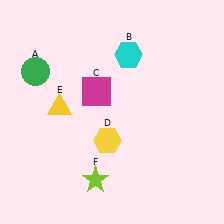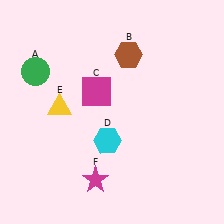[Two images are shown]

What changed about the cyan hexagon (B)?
In Image 1, B is cyan. In Image 2, it changed to brown.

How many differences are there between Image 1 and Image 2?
There are 3 differences between the two images.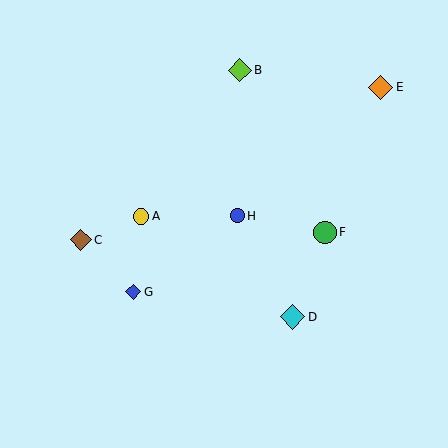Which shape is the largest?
The cyan diamond (labeled D) is the largest.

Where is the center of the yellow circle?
The center of the yellow circle is at (141, 216).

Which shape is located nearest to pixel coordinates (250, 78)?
The lime diamond (labeled B) at (240, 70) is nearest to that location.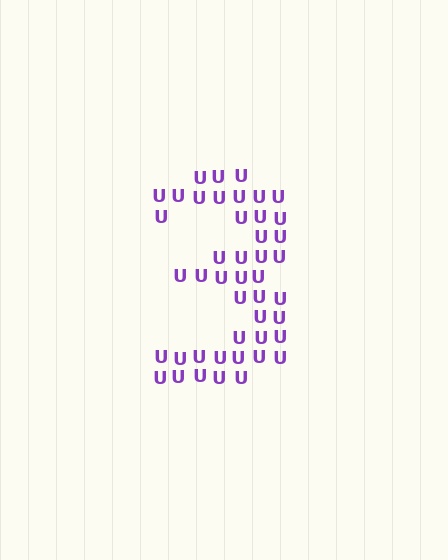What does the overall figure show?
The overall figure shows the digit 3.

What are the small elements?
The small elements are letter U's.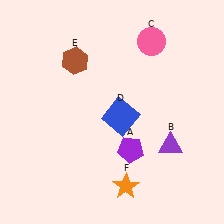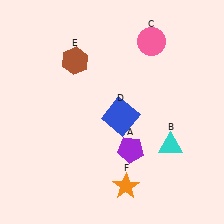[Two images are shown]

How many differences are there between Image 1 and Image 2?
There is 1 difference between the two images.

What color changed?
The triangle (B) changed from purple in Image 1 to cyan in Image 2.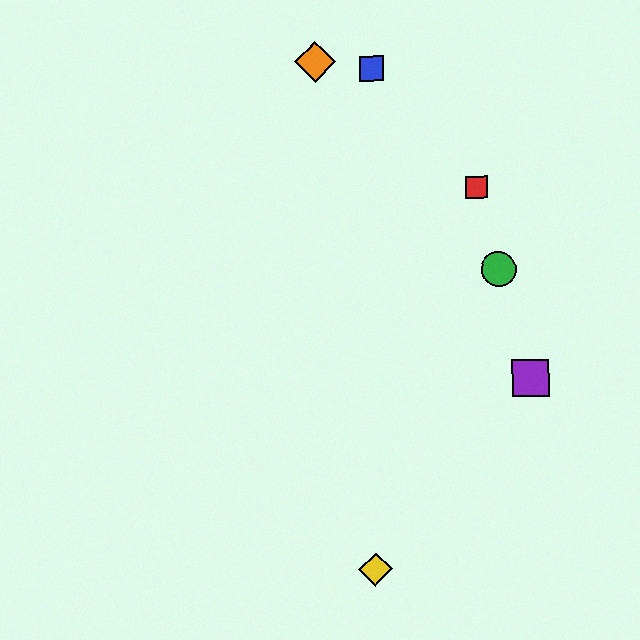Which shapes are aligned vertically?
The blue square, the yellow diamond are aligned vertically.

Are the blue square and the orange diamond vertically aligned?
No, the blue square is at x≈371 and the orange diamond is at x≈315.